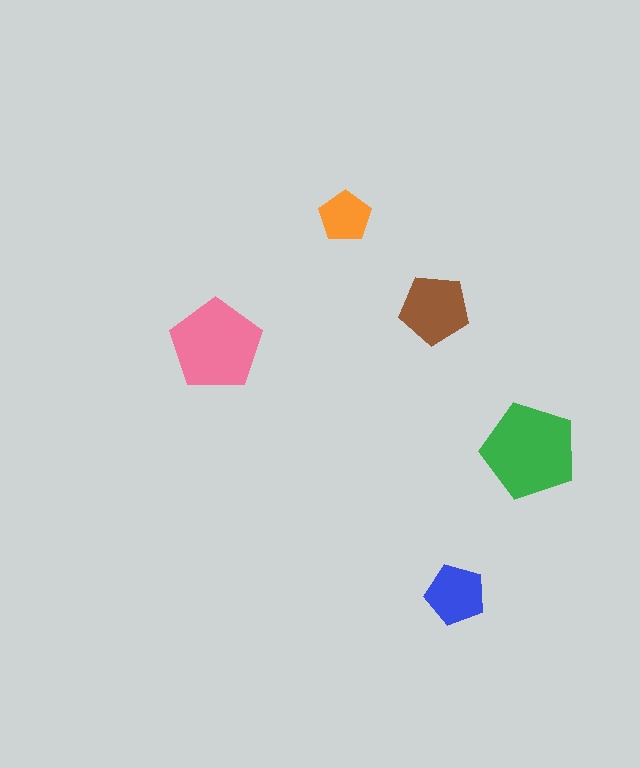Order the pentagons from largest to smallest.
the green one, the pink one, the brown one, the blue one, the orange one.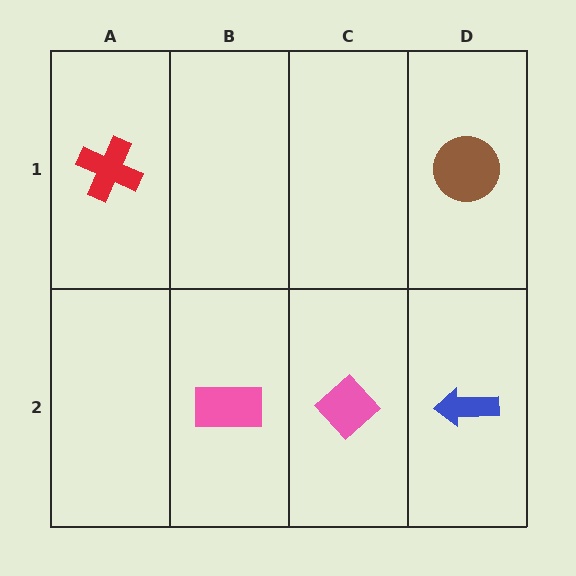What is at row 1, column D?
A brown circle.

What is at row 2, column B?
A pink rectangle.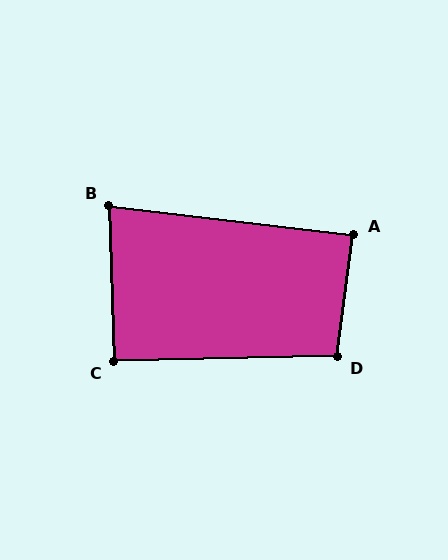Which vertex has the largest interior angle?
D, at approximately 98 degrees.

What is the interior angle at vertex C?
Approximately 91 degrees (approximately right).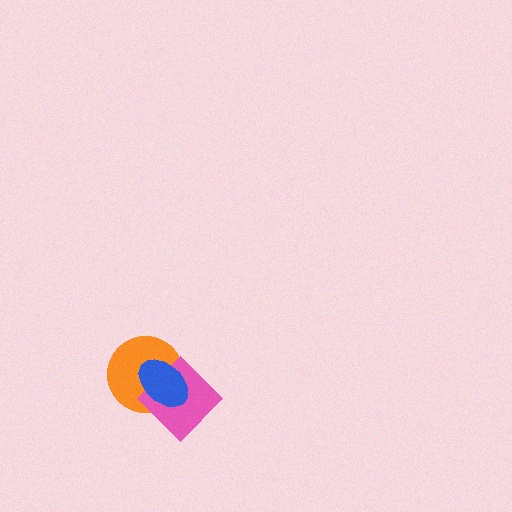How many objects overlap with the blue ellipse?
2 objects overlap with the blue ellipse.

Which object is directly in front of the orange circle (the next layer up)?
The pink diamond is directly in front of the orange circle.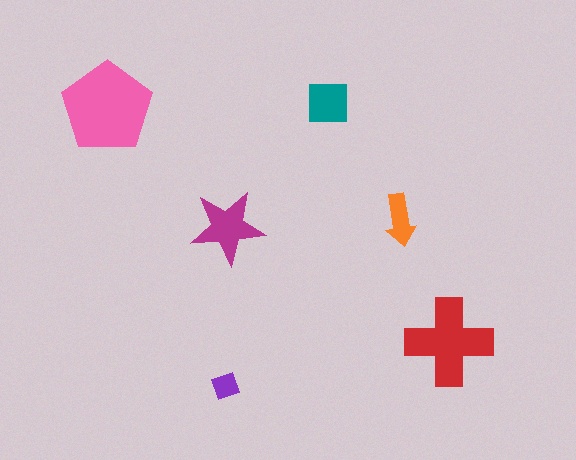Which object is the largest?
The pink pentagon.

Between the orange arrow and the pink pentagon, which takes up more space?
The pink pentagon.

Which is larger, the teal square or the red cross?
The red cross.